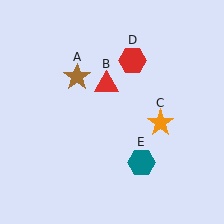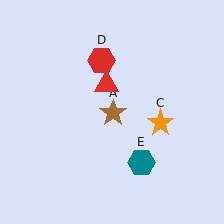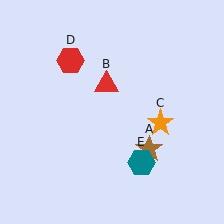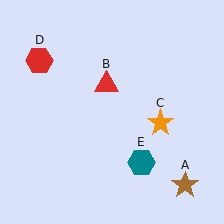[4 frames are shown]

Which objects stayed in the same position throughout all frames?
Red triangle (object B) and orange star (object C) and teal hexagon (object E) remained stationary.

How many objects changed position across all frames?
2 objects changed position: brown star (object A), red hexagon (object D).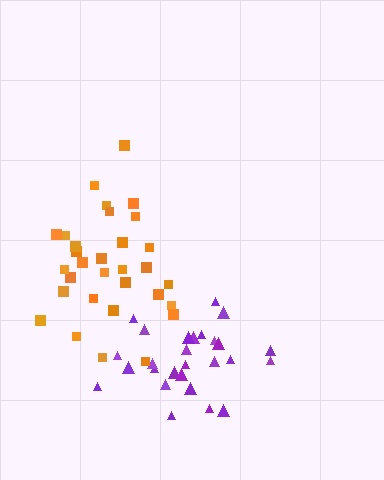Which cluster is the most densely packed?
Purple.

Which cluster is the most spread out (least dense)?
Orange.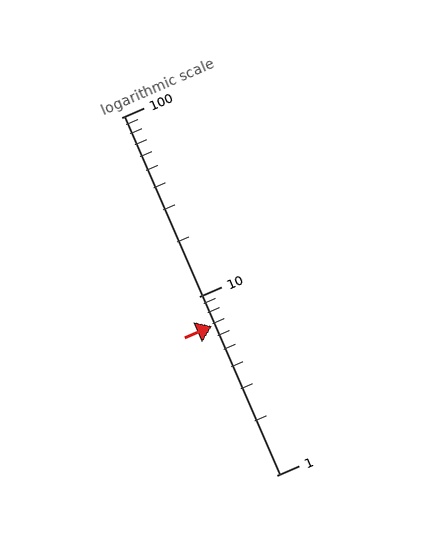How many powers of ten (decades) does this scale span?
The scale spans 2 decades, from 1 to 100.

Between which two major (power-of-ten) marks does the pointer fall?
The pointer is between 1 and 10.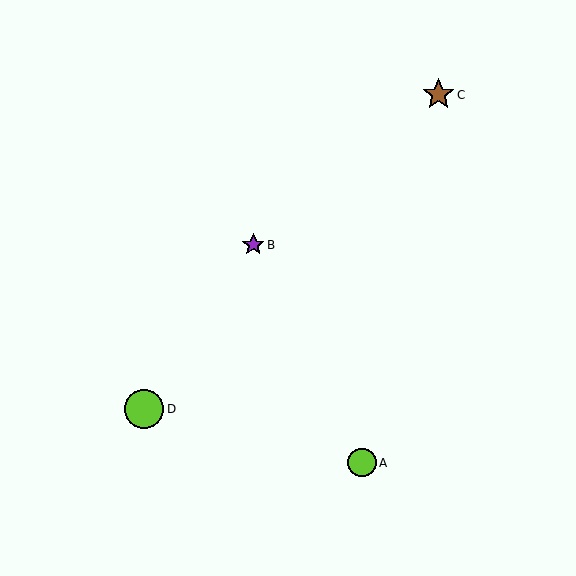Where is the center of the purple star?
The center of the purple star is at (253, 245).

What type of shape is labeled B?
Shape B is a purple star.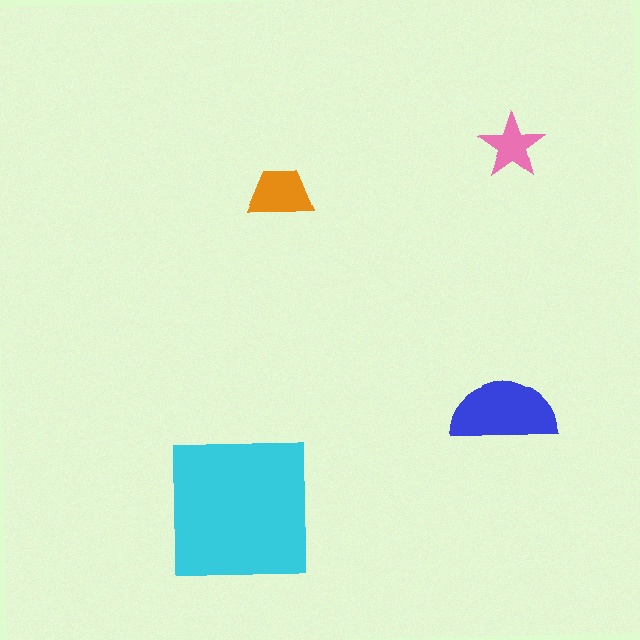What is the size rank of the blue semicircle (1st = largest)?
2nd.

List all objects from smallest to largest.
The pink star, the orange trapezoid, the blue semicircle, the cyan square.